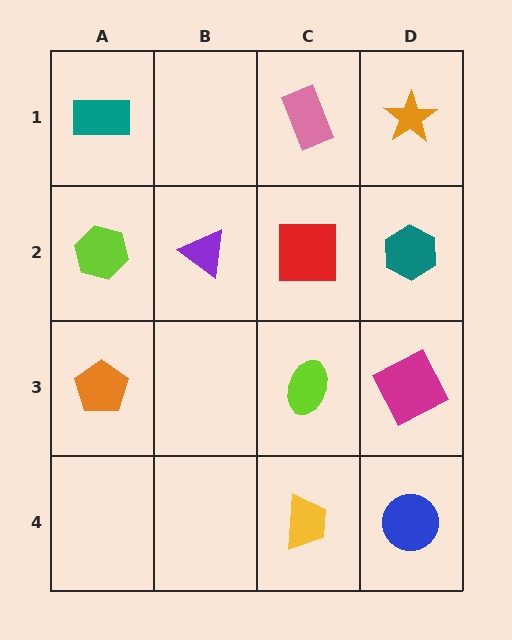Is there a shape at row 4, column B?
No, that cell is empty.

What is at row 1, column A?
A teal rectangle.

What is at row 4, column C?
A yellow trapezoid.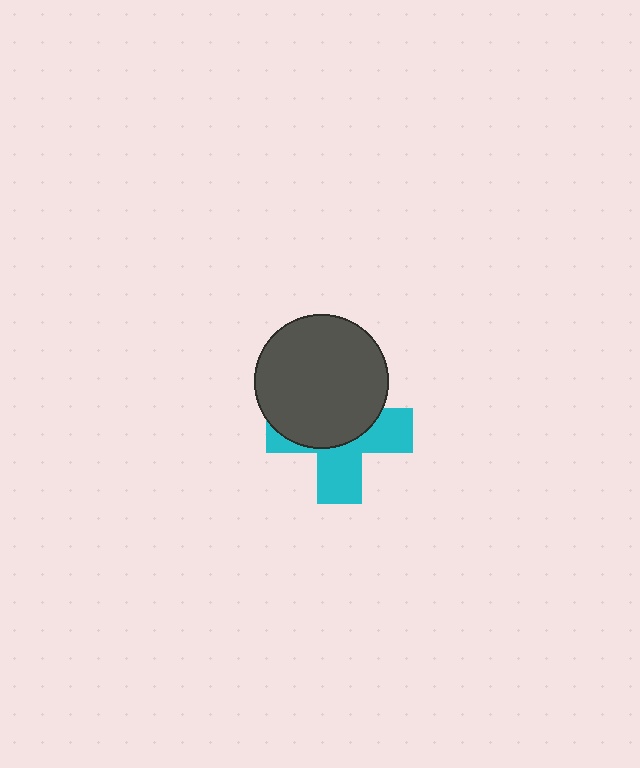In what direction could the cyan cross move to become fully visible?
The cyan cross could move down. That would shift it out from behind the dark gray circle entirely.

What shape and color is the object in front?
The object in front is a dark gray circle.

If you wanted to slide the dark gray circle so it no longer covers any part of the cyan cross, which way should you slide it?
Slide it up — that is the most direct way to separate the two shapes.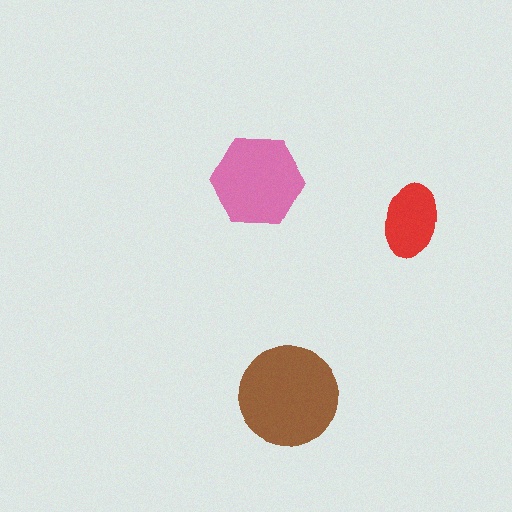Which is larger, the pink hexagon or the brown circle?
The brown circle.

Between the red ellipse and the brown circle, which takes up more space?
The brown circle.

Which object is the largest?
The brown circle.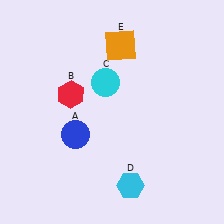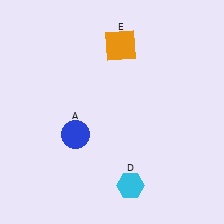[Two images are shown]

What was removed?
The red hexagon (B), the cyan circle (C) were removed in Image 2.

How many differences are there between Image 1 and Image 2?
There are 2 differences between the two images.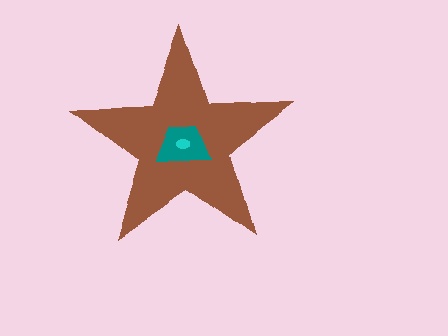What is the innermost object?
The cyan ellipse.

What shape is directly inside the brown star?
The teal trapezoid.